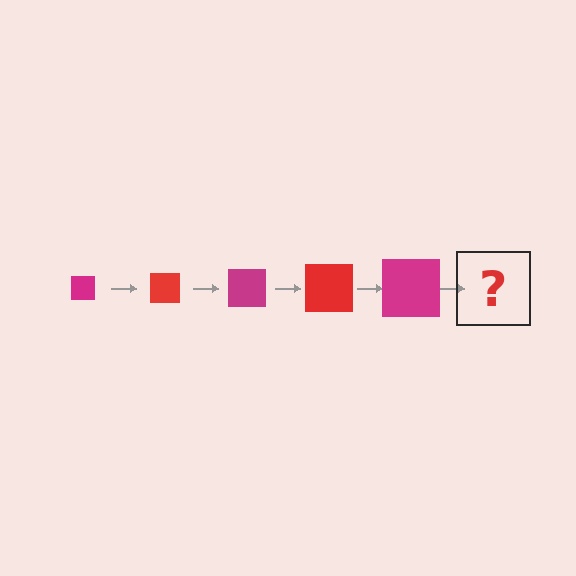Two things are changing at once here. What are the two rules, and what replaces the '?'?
The two rules are that the square grows larger each step and the color cycles through magenta and red. The '?' should be a red square, larger than the previous one.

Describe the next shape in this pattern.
It should be a red square, larger than the previous one.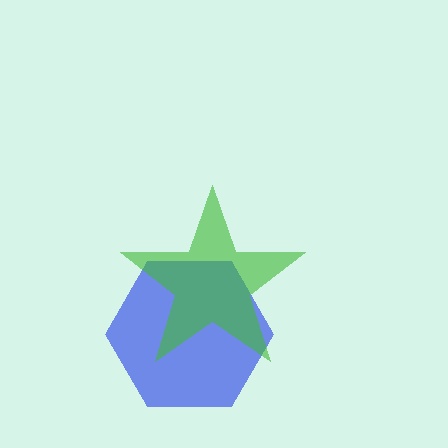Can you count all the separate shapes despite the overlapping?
Yes, there are 2 separate shapes.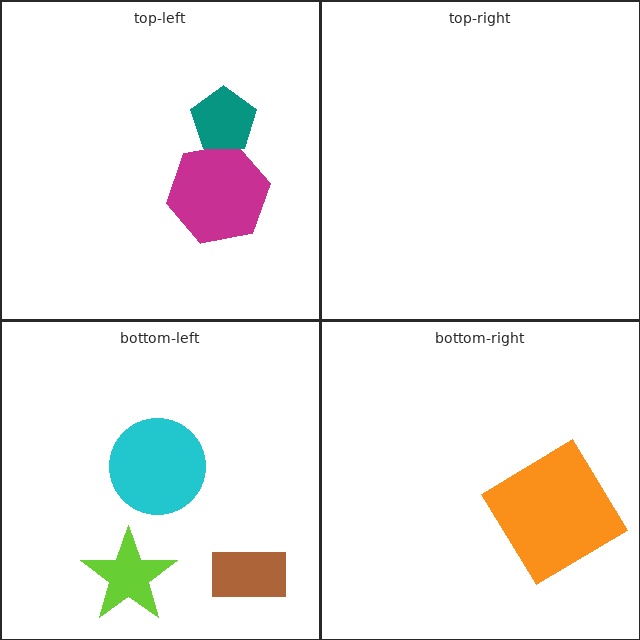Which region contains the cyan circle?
The bottom-left region.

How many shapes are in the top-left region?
2.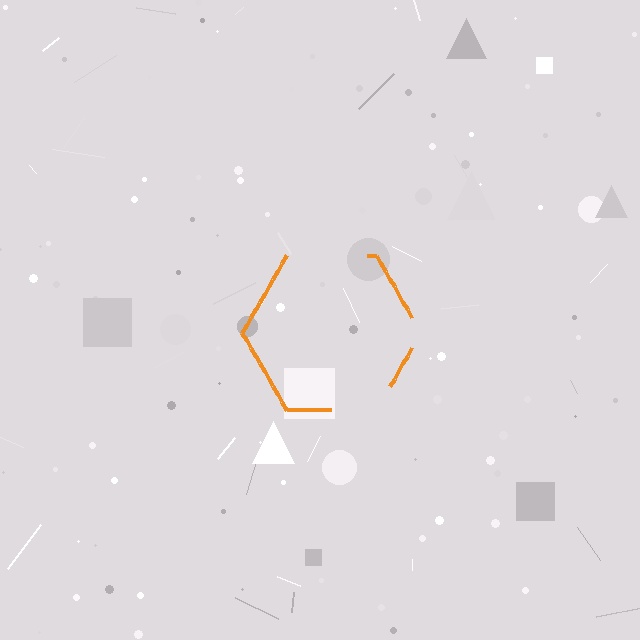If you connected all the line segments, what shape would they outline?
They would outline a hexagon.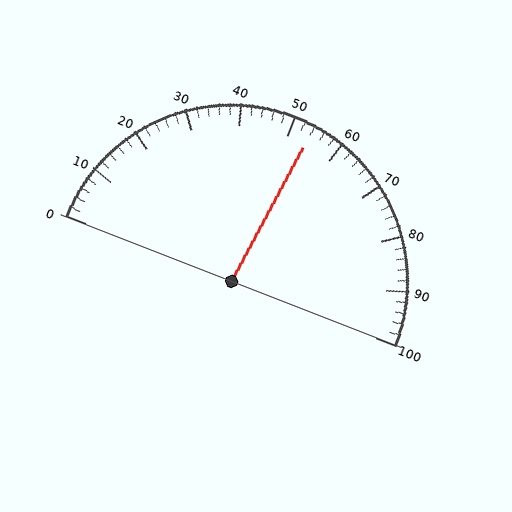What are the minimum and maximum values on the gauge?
The gauge ranges from 0 to 100.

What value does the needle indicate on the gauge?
The needle indicates approximately 54.